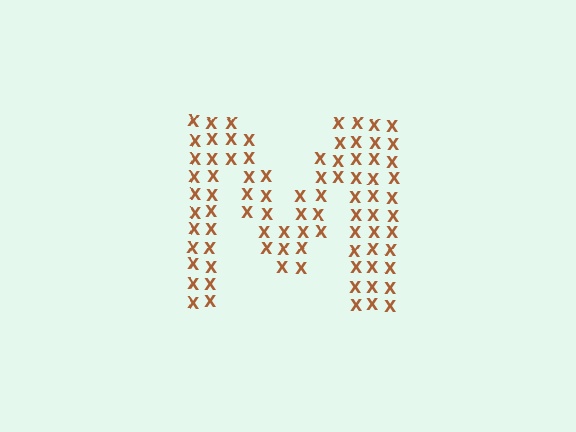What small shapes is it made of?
It is made of small letter X's.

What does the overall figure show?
The overall figure shows the letter M.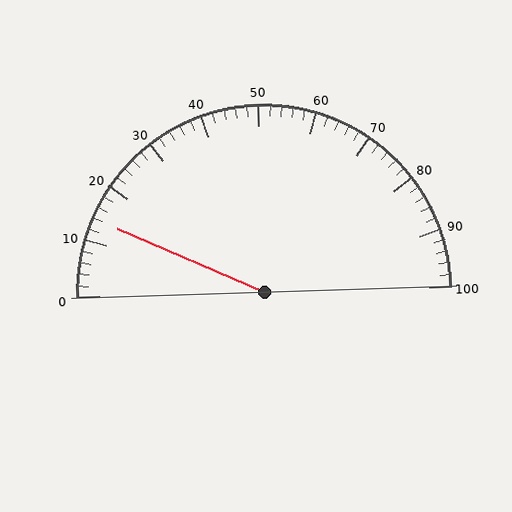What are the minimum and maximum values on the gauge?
The gauge ranges from 0 to 100.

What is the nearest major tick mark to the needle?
The nearest major tick mark is 10.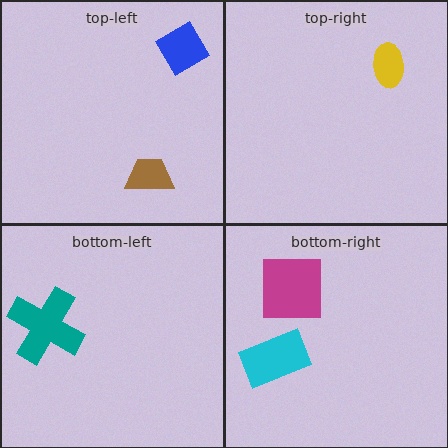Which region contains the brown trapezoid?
The top-left region.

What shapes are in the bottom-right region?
The cyan rectangle, the magenta square.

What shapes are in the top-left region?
The brown trapezoid, the blue diamond.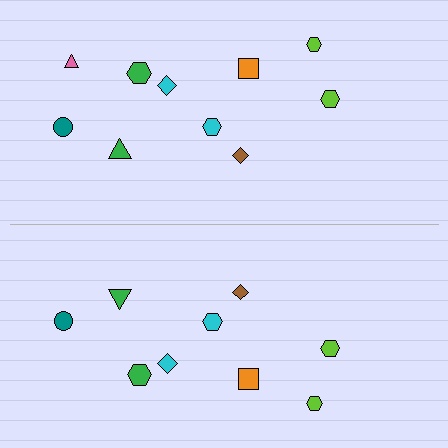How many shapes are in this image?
There are 19 shapes in this image.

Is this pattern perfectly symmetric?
No, the pattern is not perfectly symmetric. A pink triangle is missing from the bottom side.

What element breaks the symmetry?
A pink triangle is missing from the bottom side.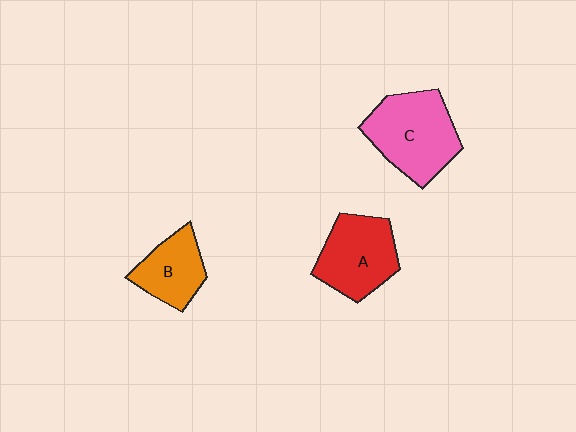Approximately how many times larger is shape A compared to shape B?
Approximately 1.3 times.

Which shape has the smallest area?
Shape B (orange).